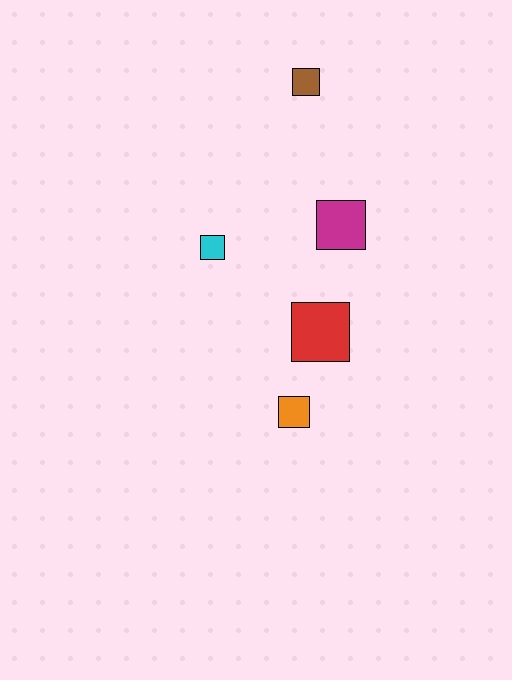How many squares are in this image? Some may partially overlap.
There are 5 squares.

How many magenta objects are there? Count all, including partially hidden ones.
There is 1 magenta object.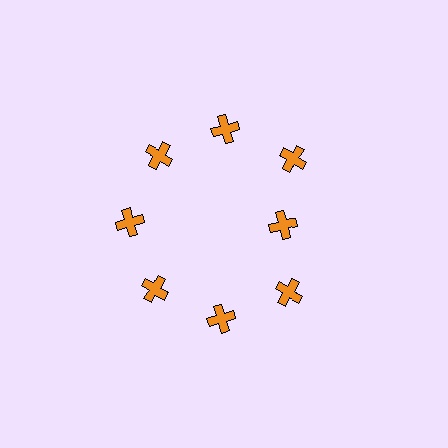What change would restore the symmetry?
The symmetry would be restored by moving it outward, back onto the ring so that all 8 crosses sit at equal angles and equal distance from the center.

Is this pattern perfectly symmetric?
No. The 8 orange crosses are arranged in a ring, but one element near the 3 o'clock position is pulled inward toward the center, breaking the 8-fold rotational symmetry.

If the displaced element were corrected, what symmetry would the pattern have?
It would have 8-fold rotational symmetry — the pattern would map onto itself every 45 degrees.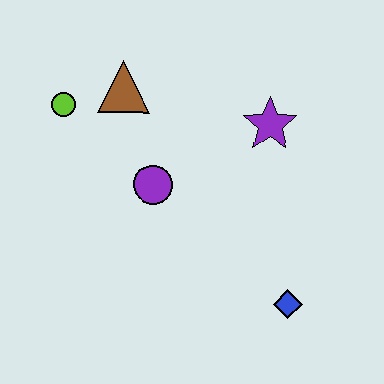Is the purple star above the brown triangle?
No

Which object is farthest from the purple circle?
The blue diamond is farthest from the purple circle.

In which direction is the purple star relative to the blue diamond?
The purple star is above the blue diamond.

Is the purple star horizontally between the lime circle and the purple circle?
No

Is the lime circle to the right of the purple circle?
No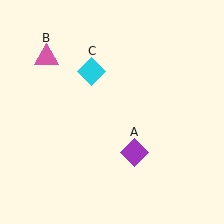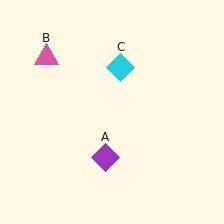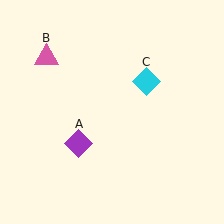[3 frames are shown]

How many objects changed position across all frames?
2 objects changed position: purple diamond (object A), cyan diamond (object C).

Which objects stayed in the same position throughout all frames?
Pink triangle (object B) remained stationary.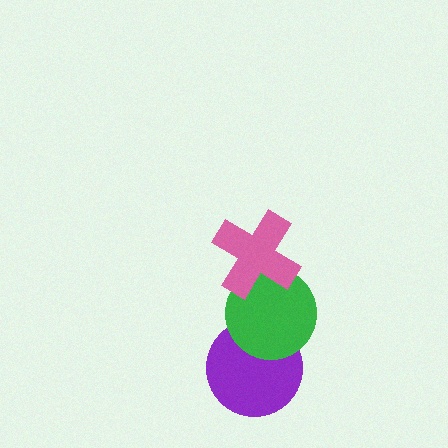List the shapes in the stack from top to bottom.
From top to bottom: the pink cross, the green circle, the purple circle.